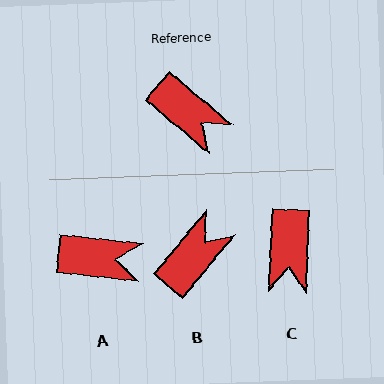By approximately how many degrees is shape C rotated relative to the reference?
Approximately 53 degrees clockwise.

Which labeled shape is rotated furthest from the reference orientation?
B, about 90 degrees away.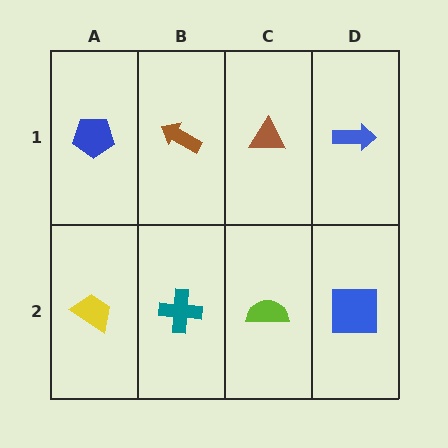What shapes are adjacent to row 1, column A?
A yellow trapezoid (row 2, column A), a brown arrow (row 1, column B).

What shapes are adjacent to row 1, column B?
A teal cross (row 2, column B), a blue pentagon (row 1, column A), a brown triangle (row 1, column C).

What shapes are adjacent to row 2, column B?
A brown arrow (row 1, column B), a yellow trapezoid (row 2, column A), a lime semicircle (row 2, column C).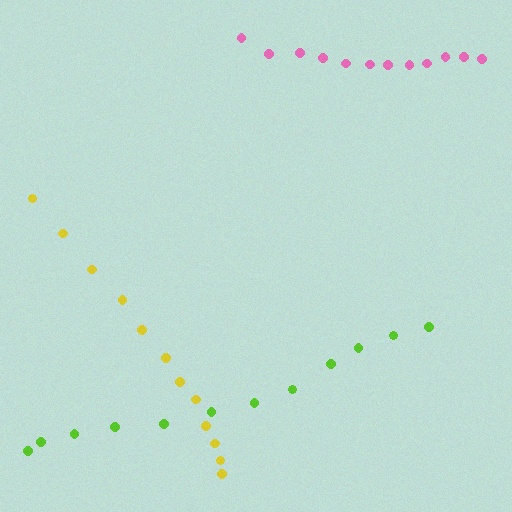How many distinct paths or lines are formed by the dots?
There are 3 distinct paths.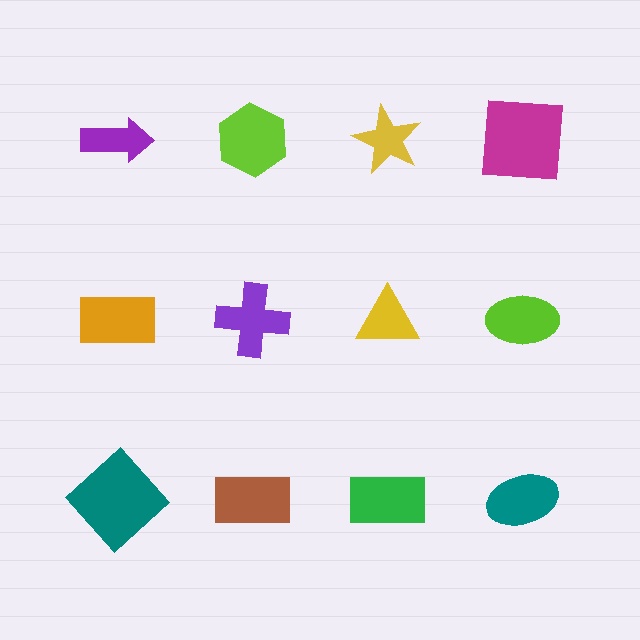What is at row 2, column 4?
A lime ellipse.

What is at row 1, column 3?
A yellow star.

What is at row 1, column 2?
A lime hexagon.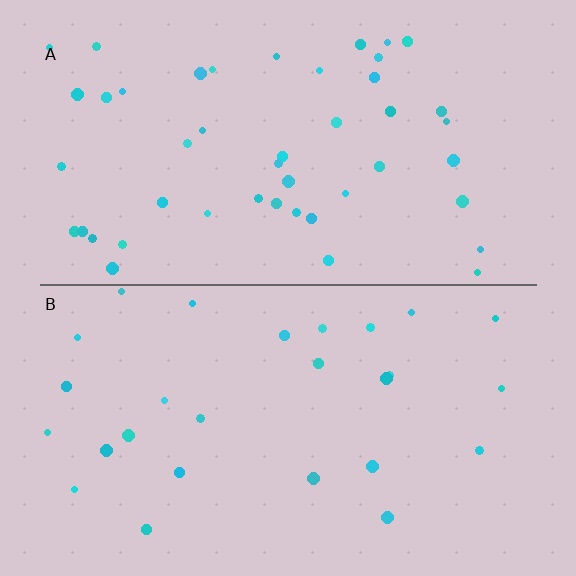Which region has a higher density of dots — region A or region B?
A (the top).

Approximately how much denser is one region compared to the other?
Approximately 1.7× — region A over region B.